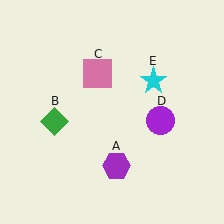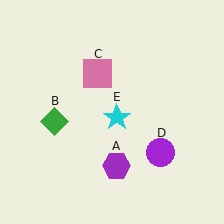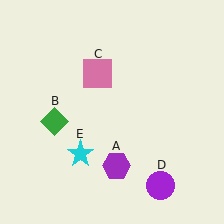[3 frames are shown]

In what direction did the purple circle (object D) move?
The purple circle (object D) moved down.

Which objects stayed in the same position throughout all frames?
Purple hexagon (object A) and green diamond (object B) and pink square (object C) remained stationary.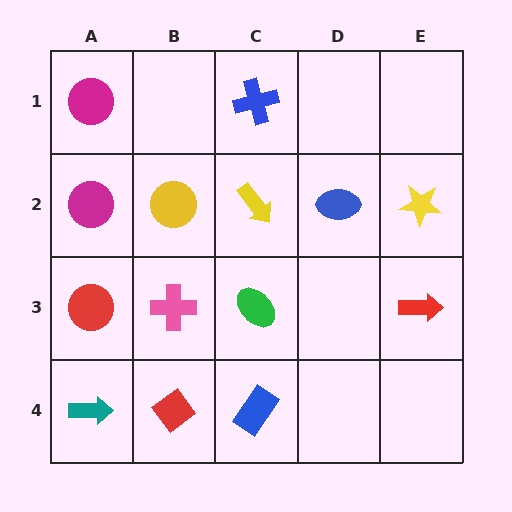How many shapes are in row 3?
4 shapes.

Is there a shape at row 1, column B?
No, that cell is empty.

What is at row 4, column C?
A blue rectangle.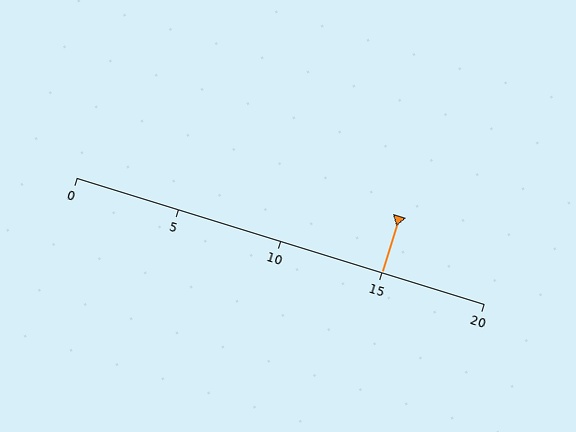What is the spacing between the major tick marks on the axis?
The major ticks are spaced 5 apart.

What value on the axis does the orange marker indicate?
The marker indicates approximately 15.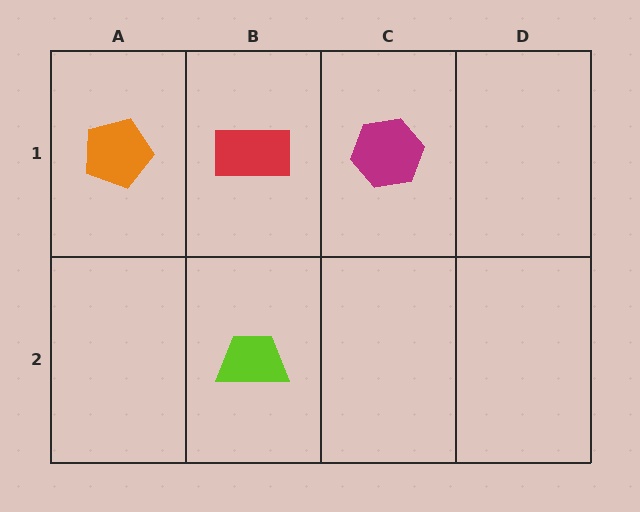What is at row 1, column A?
An orange pentagon.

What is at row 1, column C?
A magenta hexagon.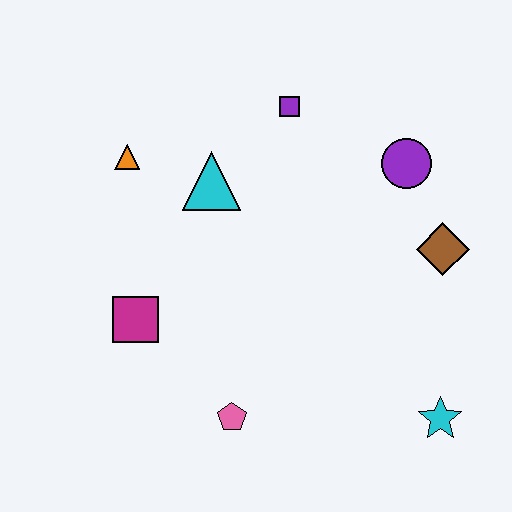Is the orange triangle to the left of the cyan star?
Yes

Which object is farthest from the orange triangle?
The cyan star is farthest from the orange triangle.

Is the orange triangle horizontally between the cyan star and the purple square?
No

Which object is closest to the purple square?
The cyan triangle is closest to the purple square.